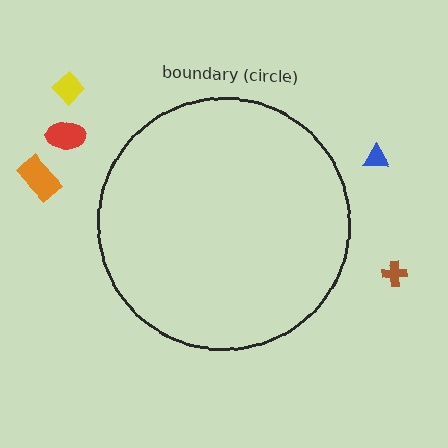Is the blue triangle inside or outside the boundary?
Outside.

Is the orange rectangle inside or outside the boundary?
Outside.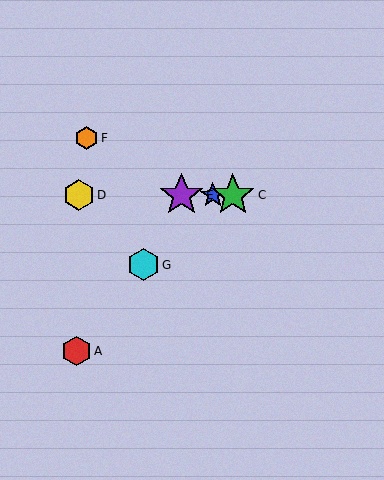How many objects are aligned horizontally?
4 objects (B, C, D, E) are aligned horizontally.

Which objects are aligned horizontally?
Objects B, C, D, E are aligned horizontally.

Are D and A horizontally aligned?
No, D is at y≈195 and A is at y≈351.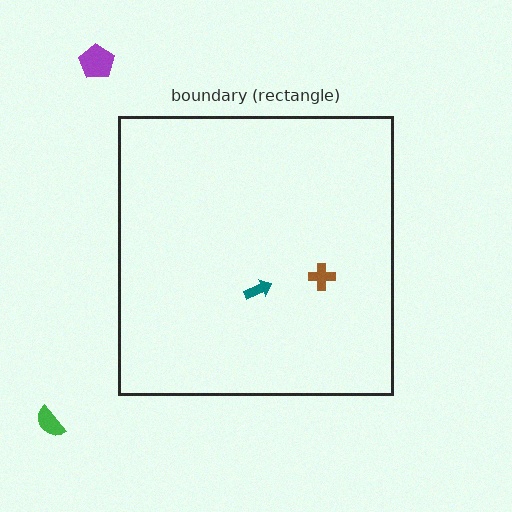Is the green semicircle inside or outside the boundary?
Outside.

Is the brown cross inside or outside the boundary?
Inside.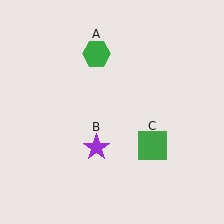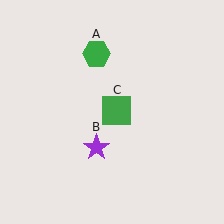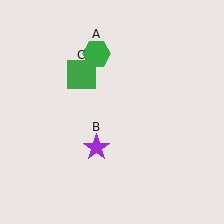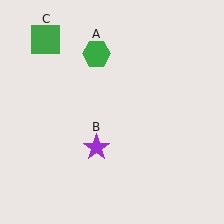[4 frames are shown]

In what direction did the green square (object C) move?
The green square (object C) moved up and to the left.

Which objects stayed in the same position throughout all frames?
Green hexagon (object A) and purple star (object B) remained stationary.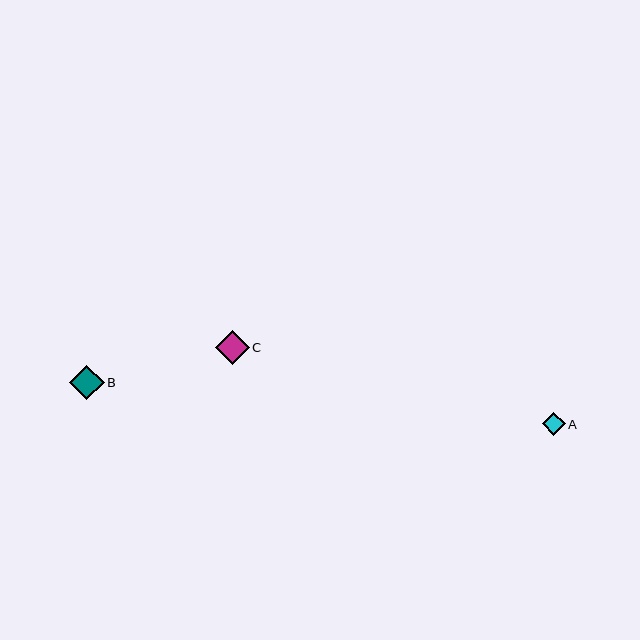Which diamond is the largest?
Diamond C is the largest with a size of approximately 34 pixels.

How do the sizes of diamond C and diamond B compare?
Diamond C and diamond B are approximately the same size.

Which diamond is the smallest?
Diamond A is the smallest with a size of approximately 23 pixels.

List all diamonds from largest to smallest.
From largest to smallest: C, B, A.